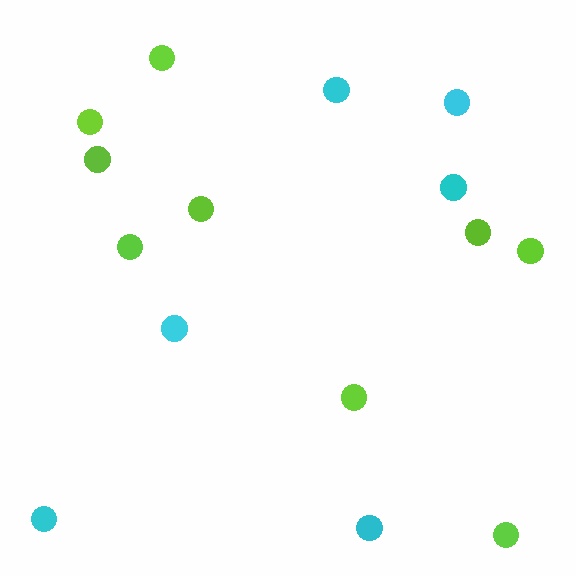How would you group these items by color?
There are 2 groups: one group of lime circles (9) and one group of cyan circles (6).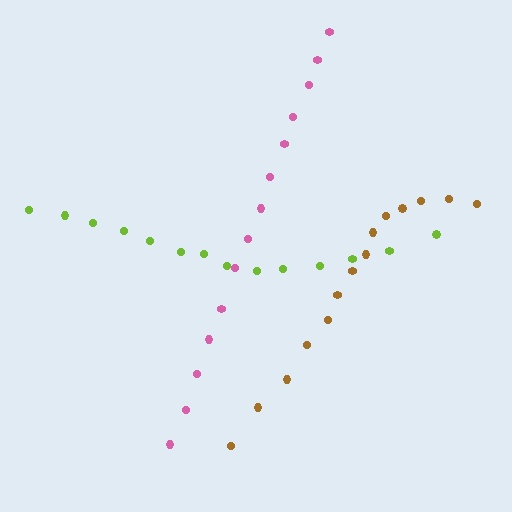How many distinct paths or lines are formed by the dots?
There are 3 distinct paths.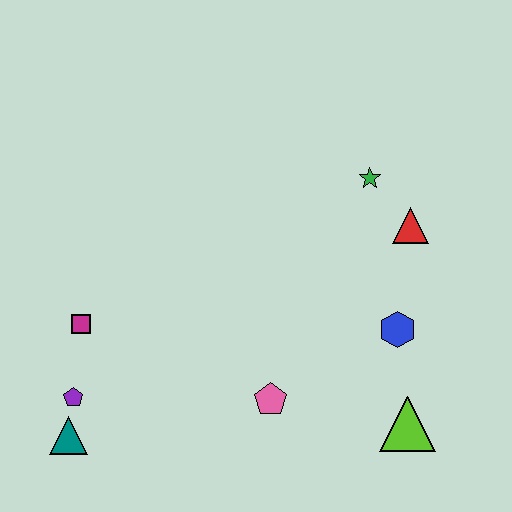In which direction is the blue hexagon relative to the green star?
The blue hexagon is below the green star.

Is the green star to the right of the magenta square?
Yes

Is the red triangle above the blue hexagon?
Yes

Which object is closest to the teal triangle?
The purple pentagon is closest to the teal triangle.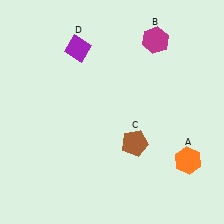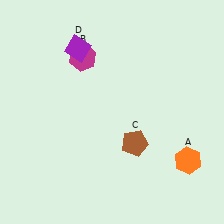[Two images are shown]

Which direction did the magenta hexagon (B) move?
The magenta hexagon (B) moved left.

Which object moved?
The magenta hexagon (B) moved left.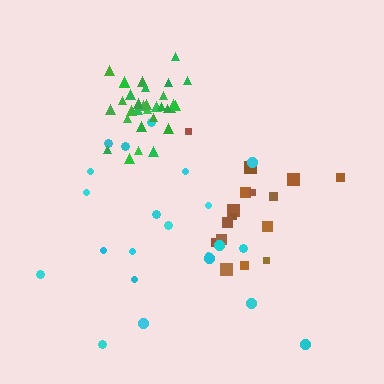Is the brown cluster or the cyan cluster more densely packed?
Brown.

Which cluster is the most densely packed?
Green.